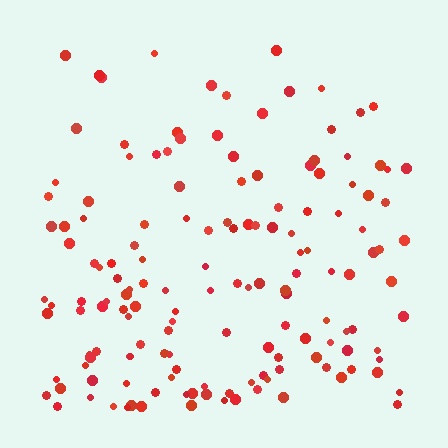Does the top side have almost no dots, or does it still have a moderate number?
Still a moderate number, just noticeably fewer than the bottom.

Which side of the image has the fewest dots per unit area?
The top.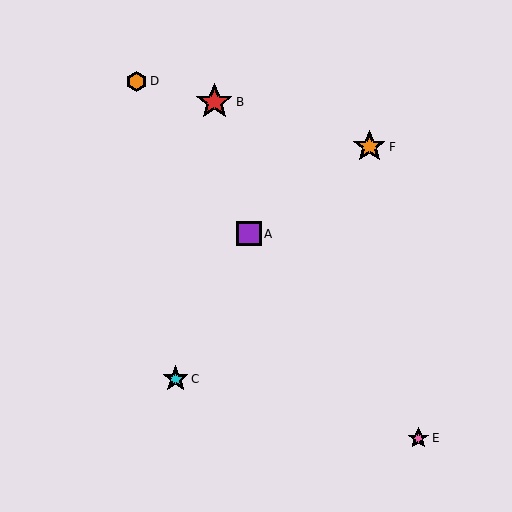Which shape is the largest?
The red star (labeled B) is the largest.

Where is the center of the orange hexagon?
The center of the orange hexagon is at (137, 81).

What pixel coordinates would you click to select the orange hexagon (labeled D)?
Click at (137, 81) to select the orange hexagon D.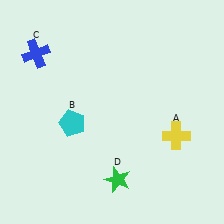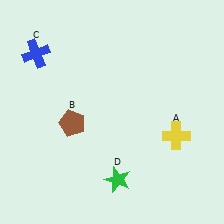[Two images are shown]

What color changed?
The pentagon (B) changed from cyan in Image 1 to brown in Image 2.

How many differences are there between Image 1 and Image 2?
There is 1 difference between the two images.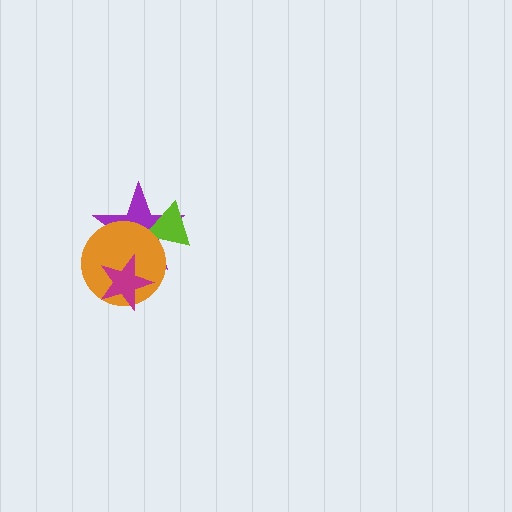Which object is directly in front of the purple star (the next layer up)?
The lime triangle is directly in front of the purple star.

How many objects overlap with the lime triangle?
2 objects overlap with the lime triangle.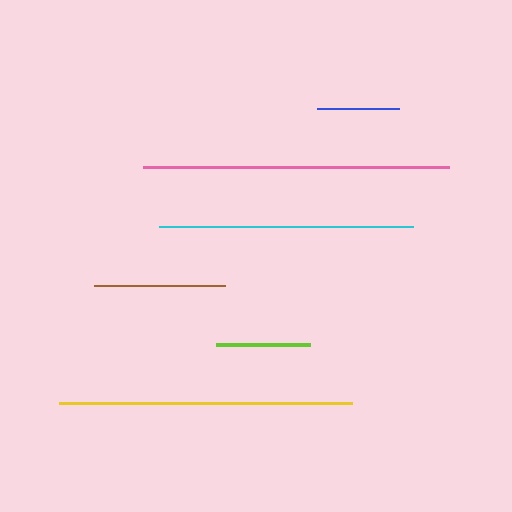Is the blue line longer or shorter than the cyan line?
The cyan line is longer than the blue line.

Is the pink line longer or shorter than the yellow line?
The pink line is longer than the yellow line.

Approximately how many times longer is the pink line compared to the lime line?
The pink line is approximately 3.2 times the length of the lime line.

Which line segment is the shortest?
The blue line is the shortest at approximately 81 pixels.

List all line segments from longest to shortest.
From longest to shortest: pink, yellow, cyan, brown, lime, blue.